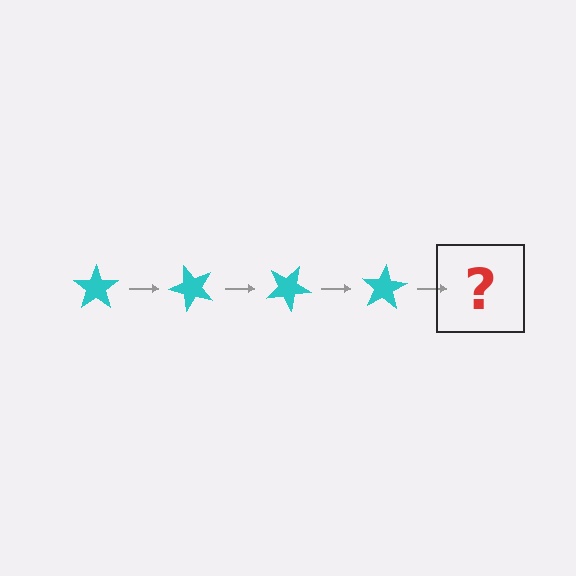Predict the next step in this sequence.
The next step is a cyan star rotated 200 degrees.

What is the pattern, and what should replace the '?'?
The pattern is that the star rotates 50 degrees each step. The '?' should be a cyan star rotated 200 degrees.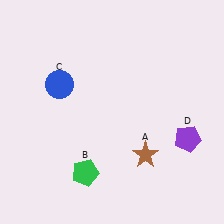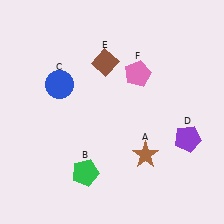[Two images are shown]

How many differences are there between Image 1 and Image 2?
There are 2 differences between the two images.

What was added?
A brown diamond (E), a pink pentagon (F) were added in Image 2.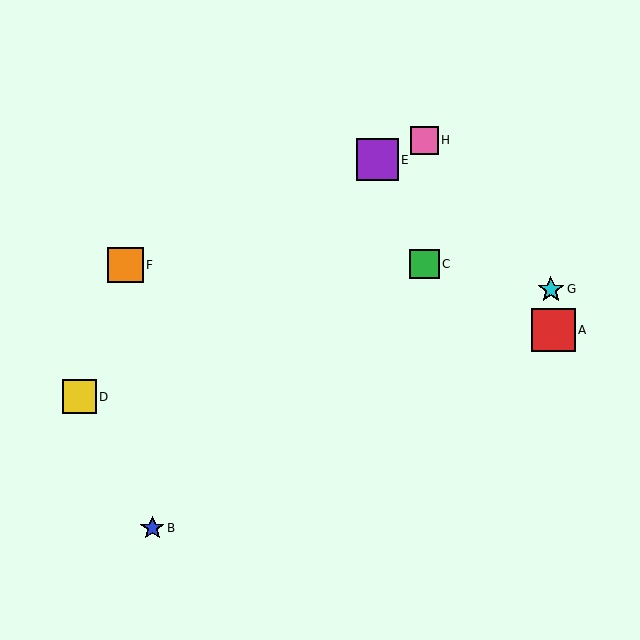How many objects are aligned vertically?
2 objects (C, H) are aligned vertically.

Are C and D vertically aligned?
No, C is at x≈425 and D is at x≈80.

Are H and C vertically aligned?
Yes, both are at x≈425.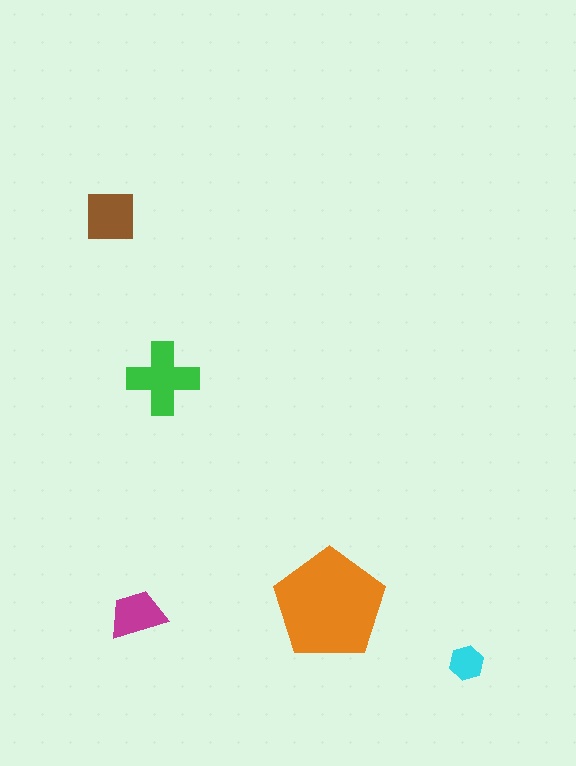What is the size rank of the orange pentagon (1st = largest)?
1st.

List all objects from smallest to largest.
The cyan hexagon, the magenta trapezoid, the brown square, the green cross, the orange pentagon.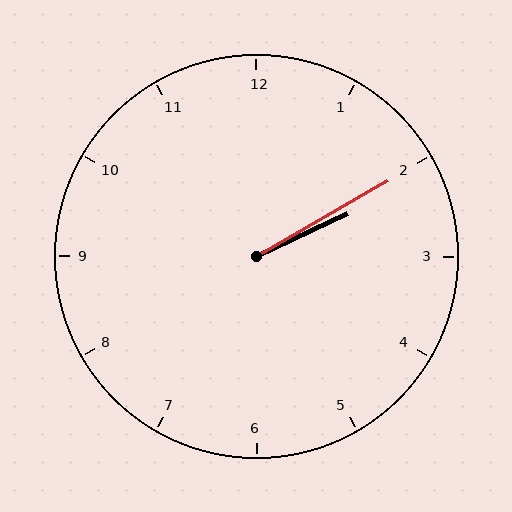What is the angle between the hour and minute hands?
Approximately 5 degrees.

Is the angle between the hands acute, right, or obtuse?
It is acute.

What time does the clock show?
2:10.